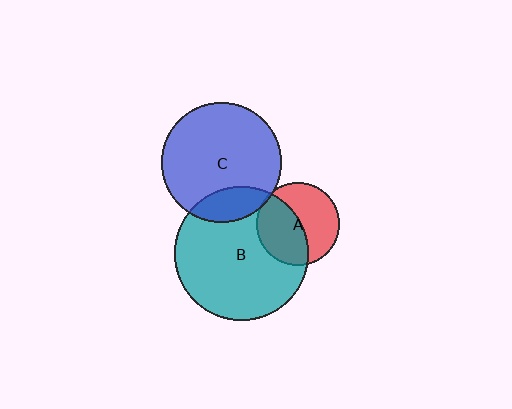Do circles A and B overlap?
Yes.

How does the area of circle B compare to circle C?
Approximately 1.3 times.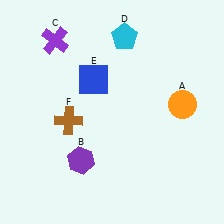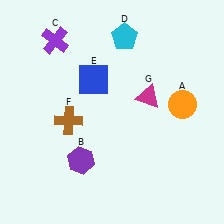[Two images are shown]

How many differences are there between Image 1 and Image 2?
There is 1 difference between the two images.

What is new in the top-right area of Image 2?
A magenta triangle (G) was added in the top-right area of Image 2.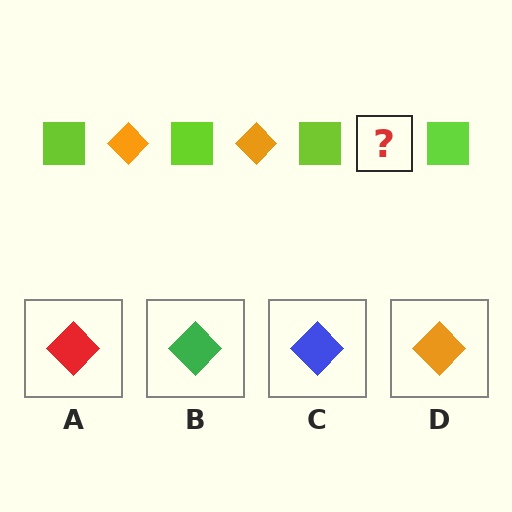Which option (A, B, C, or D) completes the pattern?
D.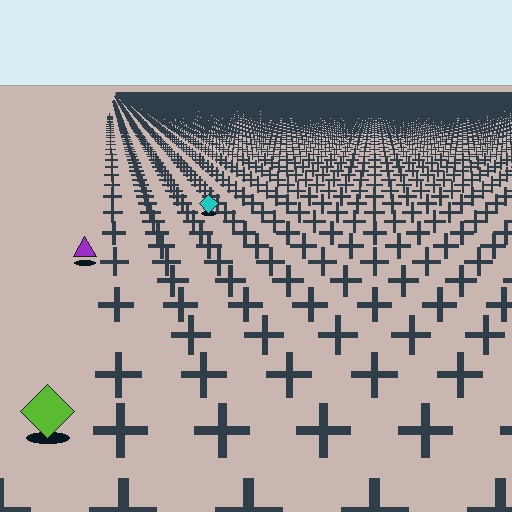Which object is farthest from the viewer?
The cyan diamond is farthest from the viewer. It appears smaller and the ground texture around it is denser.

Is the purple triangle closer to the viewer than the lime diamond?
No. The lime diamond is closer — you can tell from the texture gradient: the ground texture is coarser near it.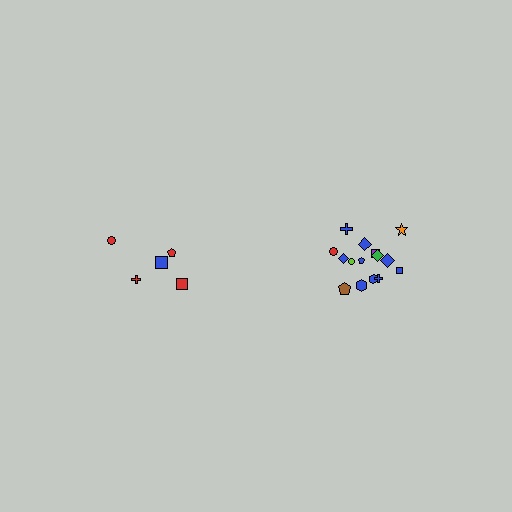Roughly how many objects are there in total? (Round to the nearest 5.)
Roughly 20 objects in total.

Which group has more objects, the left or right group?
The right group.